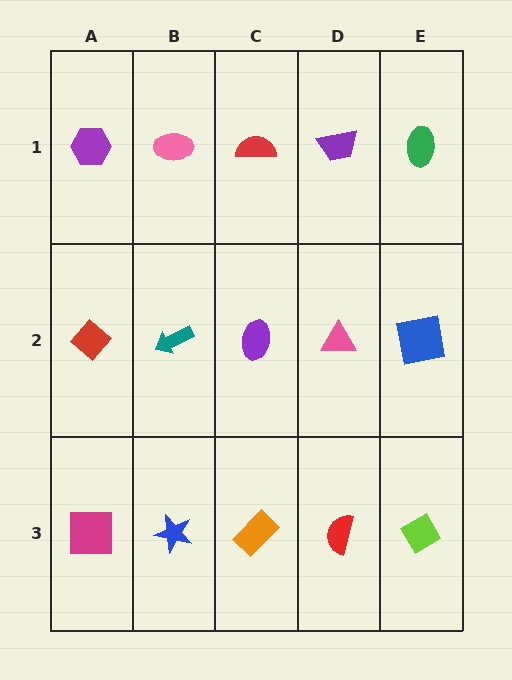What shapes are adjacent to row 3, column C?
A purple ellipse (row 2, column C), a blue star (row 3, column B), a red semicircle (row 3, column D).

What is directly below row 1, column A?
A red diamond.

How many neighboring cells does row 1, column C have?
3.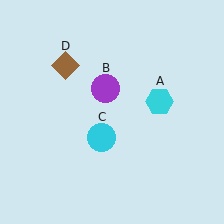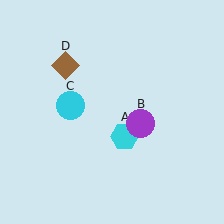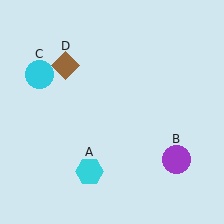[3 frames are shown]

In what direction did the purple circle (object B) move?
The purple circle (object B) moved down and to the right.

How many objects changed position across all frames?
3 objects changed position: cyan hexagon (object A), purple circle (object B), cyan circle (object C).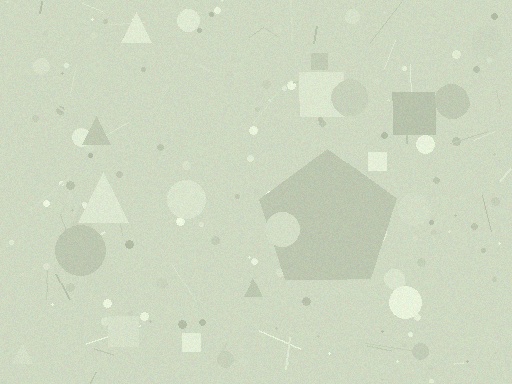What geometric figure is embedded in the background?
A pentagon is embedded in the background.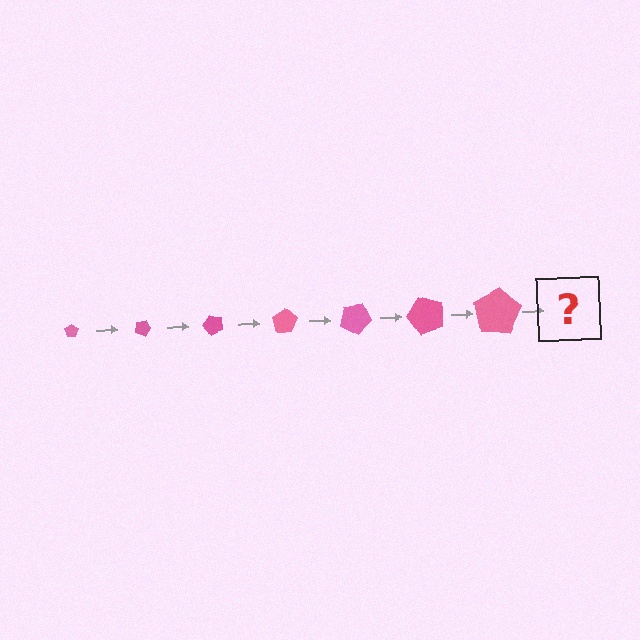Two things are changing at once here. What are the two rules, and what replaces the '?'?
The two rules are that the pentagon grows larger each step and it rotates 25 degrees each step. The '?' should be a pentagon, larger than the previous one and rotated 175 degrees from the start.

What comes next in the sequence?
The next element should be a pentagon, larger than the previous one and rotated 175 degrees from the start.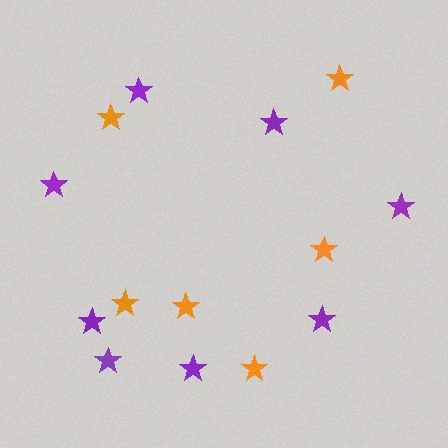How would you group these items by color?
There are 2 groups: one group of purple stars (8) and one group of orange stars (6).